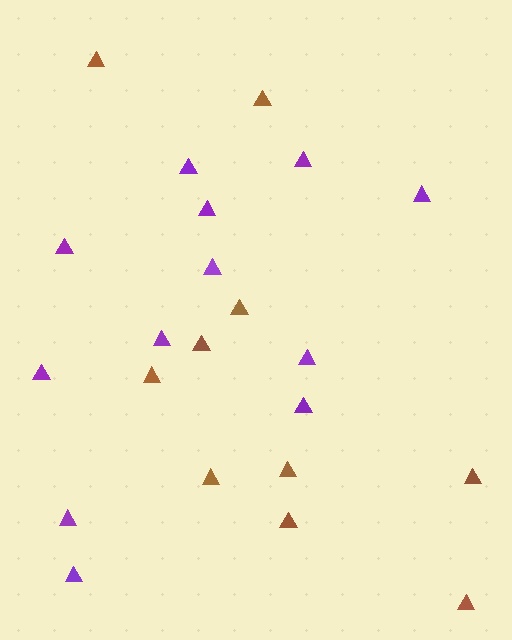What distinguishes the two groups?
There are 2 groups: one group of purple triangles (12) and one group of brown triangles (10).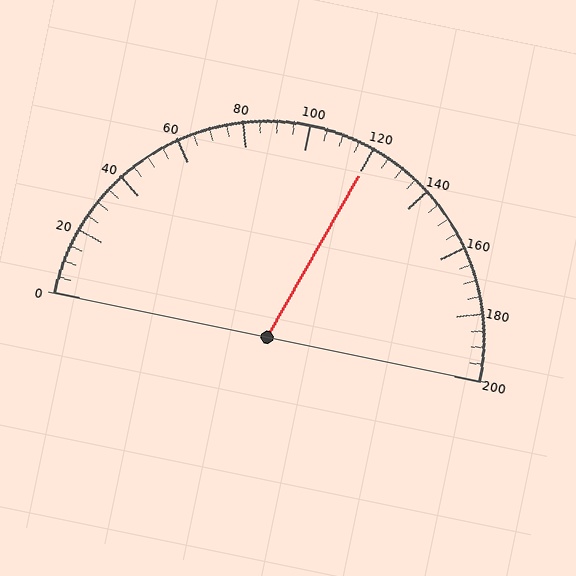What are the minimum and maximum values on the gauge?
The gauge ranges from 0 to 200.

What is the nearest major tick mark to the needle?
The nearest major tick mark is 120.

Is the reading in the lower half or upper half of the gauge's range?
The reading is in the upper half of the range (0 to 200).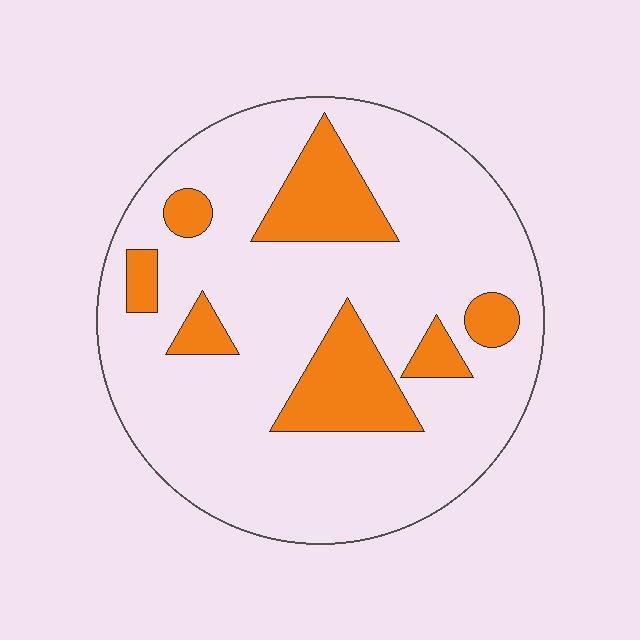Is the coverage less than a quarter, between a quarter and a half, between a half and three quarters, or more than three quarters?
Less than a quarter.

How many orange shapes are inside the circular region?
7.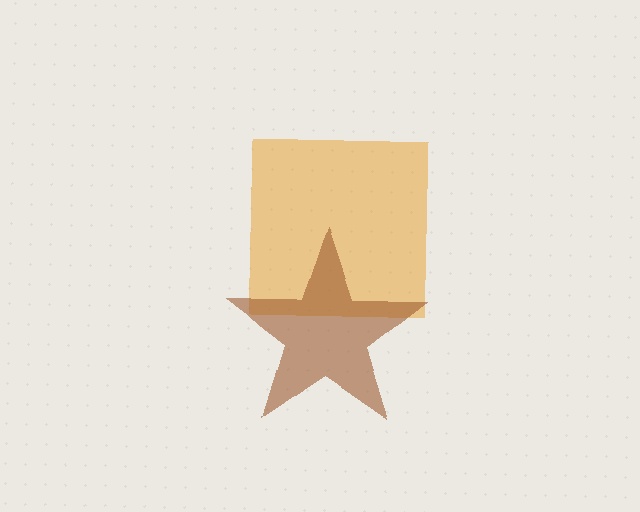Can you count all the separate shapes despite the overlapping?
Yes, there are 2 separate shapes.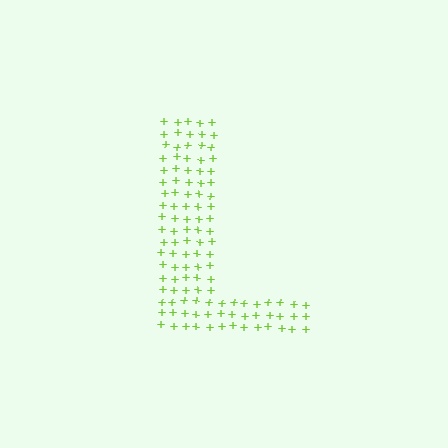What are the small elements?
The small elements are plus signs.